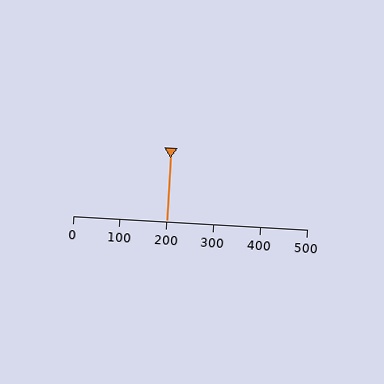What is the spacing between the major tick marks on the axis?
The major ticks are spaced 100 apart.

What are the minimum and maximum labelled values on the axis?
The axis runs from 0 to 500.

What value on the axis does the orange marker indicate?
The marker indicates approximately 200.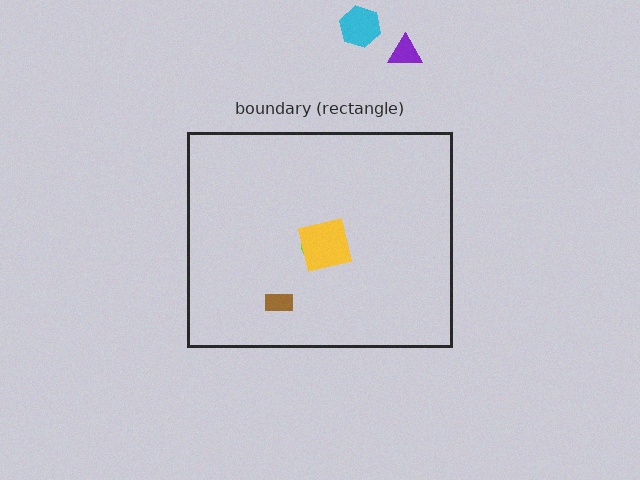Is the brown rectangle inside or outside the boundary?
Inside.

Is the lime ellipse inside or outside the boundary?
Inside.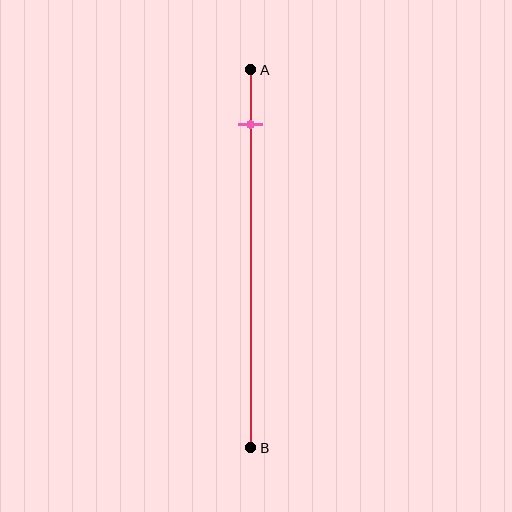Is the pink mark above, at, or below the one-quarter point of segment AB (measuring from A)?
The pink mark is above the one-quarter point of segment AB.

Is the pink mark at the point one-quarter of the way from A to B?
No, the mark is at about 15% from A, not at the 25% one-quarter point.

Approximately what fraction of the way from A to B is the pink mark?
The pink mark is approximately 15% of the way from A to B.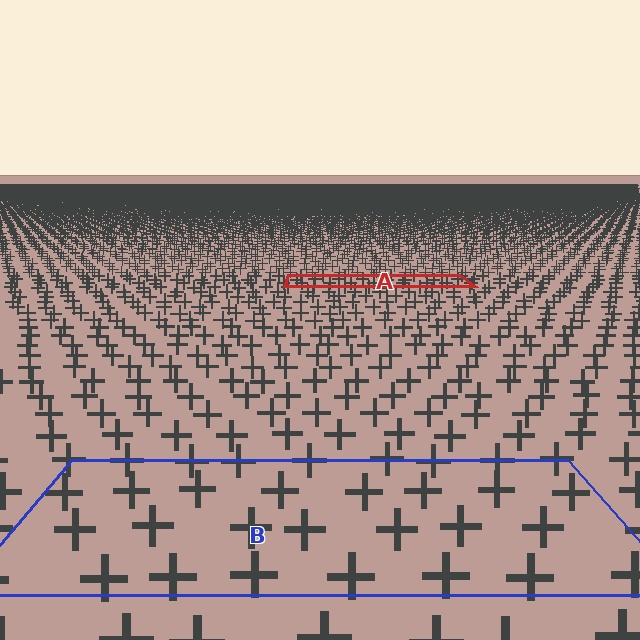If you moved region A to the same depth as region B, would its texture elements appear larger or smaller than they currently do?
They would appear larger. At a closer depth, the same texture elements are projected at a bigger on-screen size.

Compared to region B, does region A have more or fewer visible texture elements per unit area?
Region A has more texture elements per unit area — they are packed more densely because it is farther away.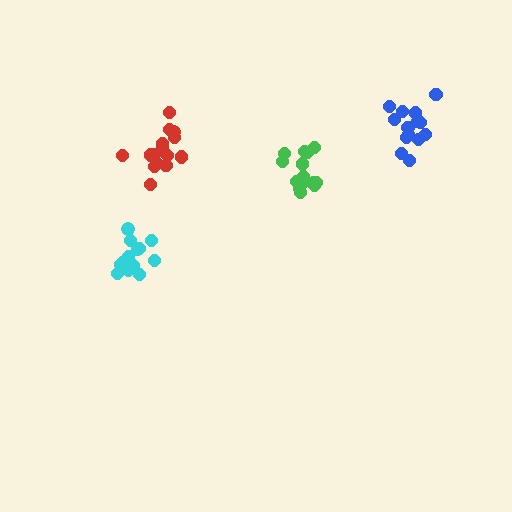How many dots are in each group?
Group 1: 14 dots, Group 2: 14 dots, Group 3: 15 dots, Group 4: 14 dots (57 total).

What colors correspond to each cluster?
The clusters are colored: green, blue, red, cyan.